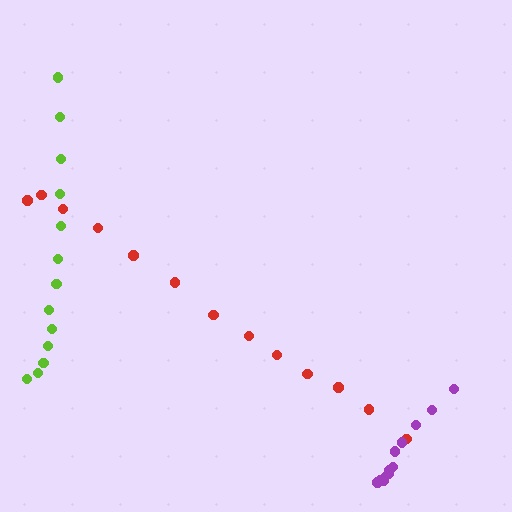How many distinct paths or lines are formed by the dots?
There are 3 distinct paths.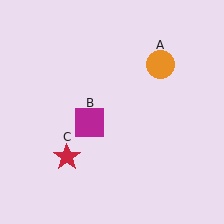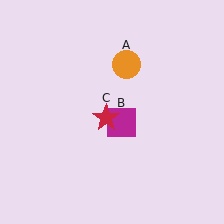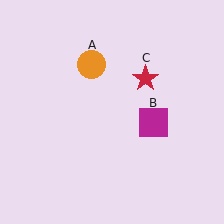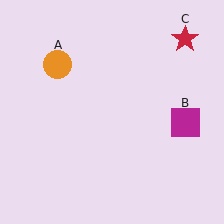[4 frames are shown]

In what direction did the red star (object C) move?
The red star (object C) moved up and to the right.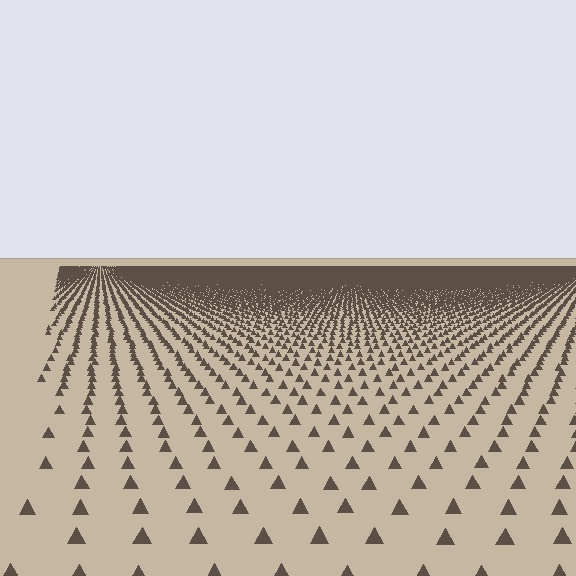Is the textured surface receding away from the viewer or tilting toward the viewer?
The surface is receding away from the viewer. Texture elements get smaller and denser toward the top.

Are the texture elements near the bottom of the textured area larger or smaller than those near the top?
Larger. Near the bottom, elements are closer to the viewer and appear at a bigger on-screen size.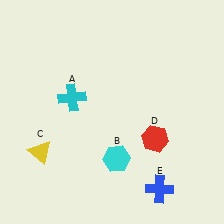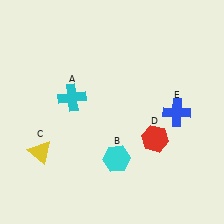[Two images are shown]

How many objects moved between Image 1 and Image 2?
1 object moved between the two images.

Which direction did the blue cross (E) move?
The blue cross (E) moved up.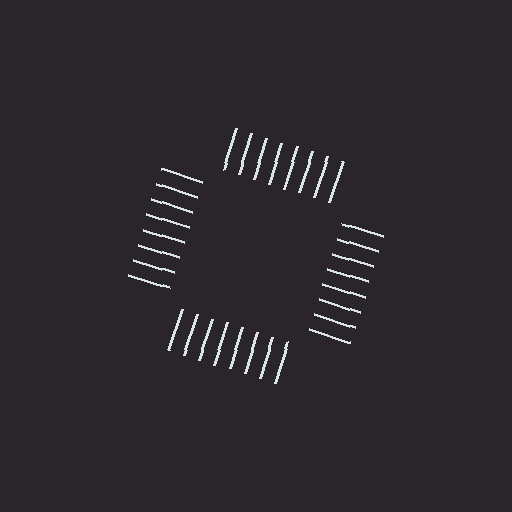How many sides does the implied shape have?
4 sides — the line-ends trace a square.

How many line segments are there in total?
32 — 8 along each of the 4 edges.